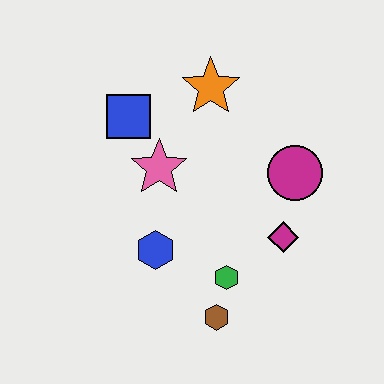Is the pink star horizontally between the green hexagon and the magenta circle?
No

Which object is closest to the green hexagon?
The brown hexagon is closest to the green hexagon.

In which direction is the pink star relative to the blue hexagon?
The pink star is above the blue hexagon.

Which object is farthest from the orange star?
The brown hexagon is farthest from the orange star.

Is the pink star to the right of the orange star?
No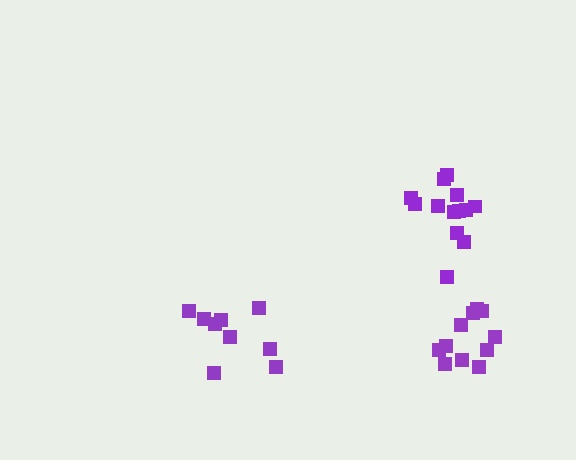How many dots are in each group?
Group 1: 9 dots, Group 2: 13 dots, Group 3: 11 dots (33 total).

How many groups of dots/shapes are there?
There are 3 groups.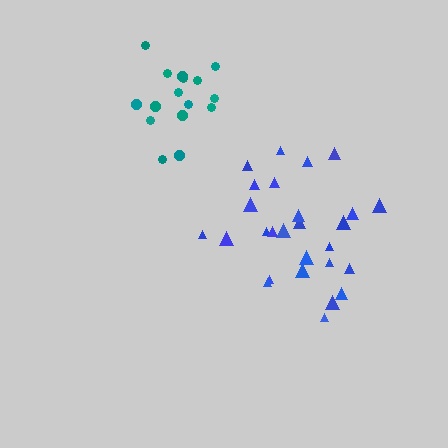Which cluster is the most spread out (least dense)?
Blue.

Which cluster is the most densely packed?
Teal.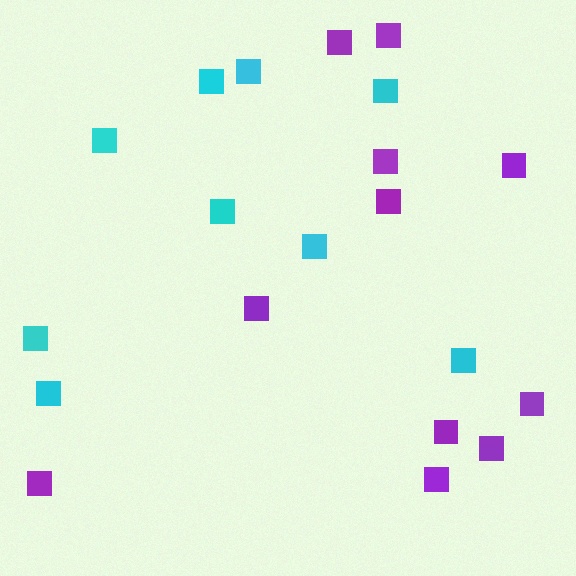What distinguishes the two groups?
There are 2 groups: one group of cyan squares (9) and one group of purple squares (11).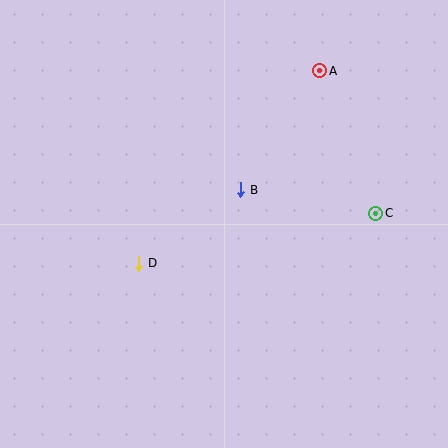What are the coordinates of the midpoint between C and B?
The midpoint between C and B is at (308, 201).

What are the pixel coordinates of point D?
Point D is at (139, 263).